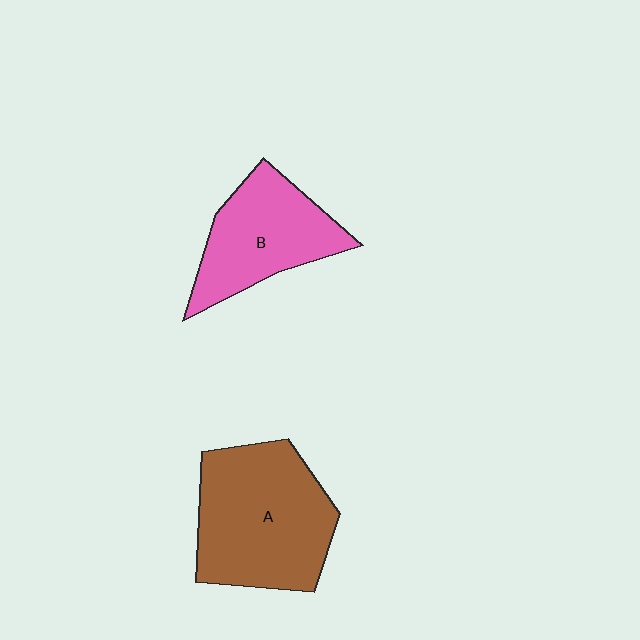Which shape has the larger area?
Shape A (brown).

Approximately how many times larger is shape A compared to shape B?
Approximately 1.4 times.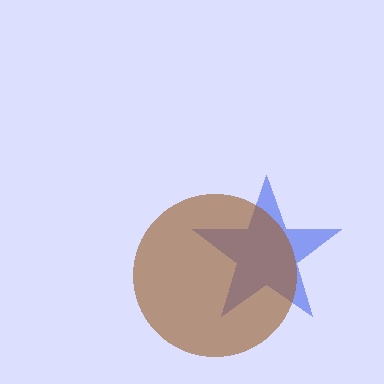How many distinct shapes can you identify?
There are 2 distinct shapes: a blue star, a brown circle.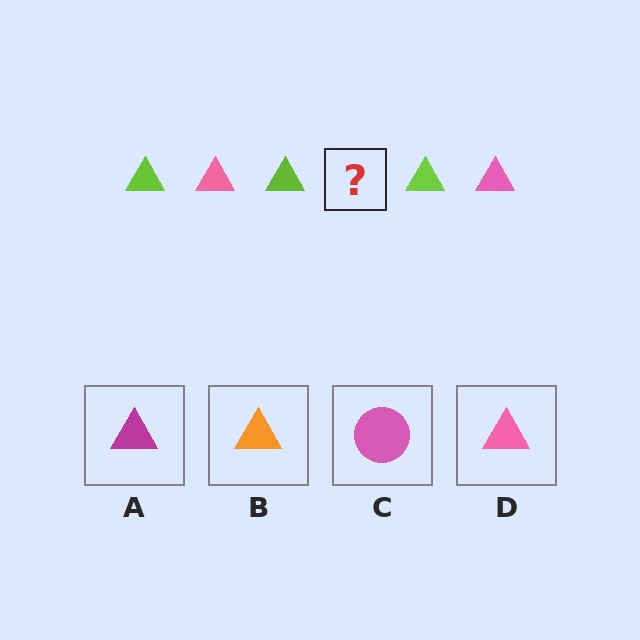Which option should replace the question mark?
Option D.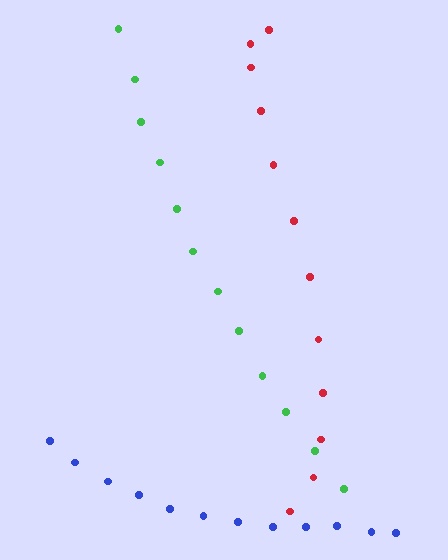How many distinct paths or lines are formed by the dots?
There are 3 distinct paths.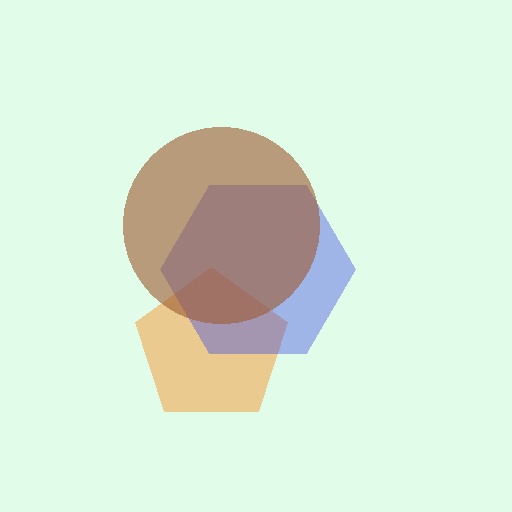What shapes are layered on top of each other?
The layered shapes are: an orange pentagon, a blue hexagon, a brown circle.